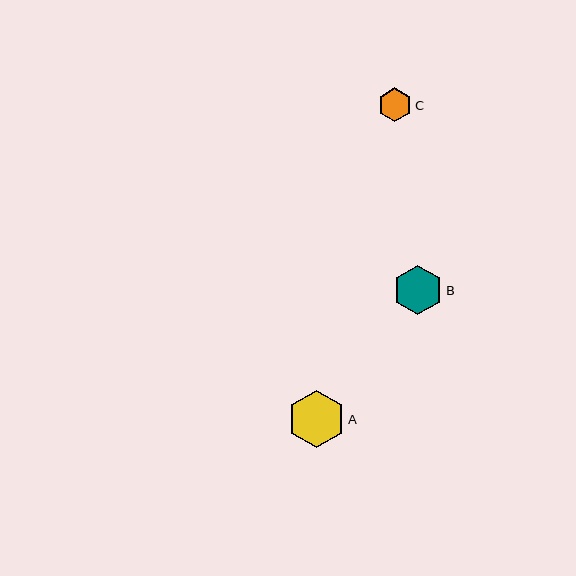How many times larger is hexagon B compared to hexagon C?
Hexagon B is approximately 1.5 times the size of hexagon C.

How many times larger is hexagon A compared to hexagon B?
Hexagon A is approximately 1.2 times the size of hexagon B.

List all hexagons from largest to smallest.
From largest to smallest: A, B, C.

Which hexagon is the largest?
Hexagon A is the largest with a size of approximately 58 pixels.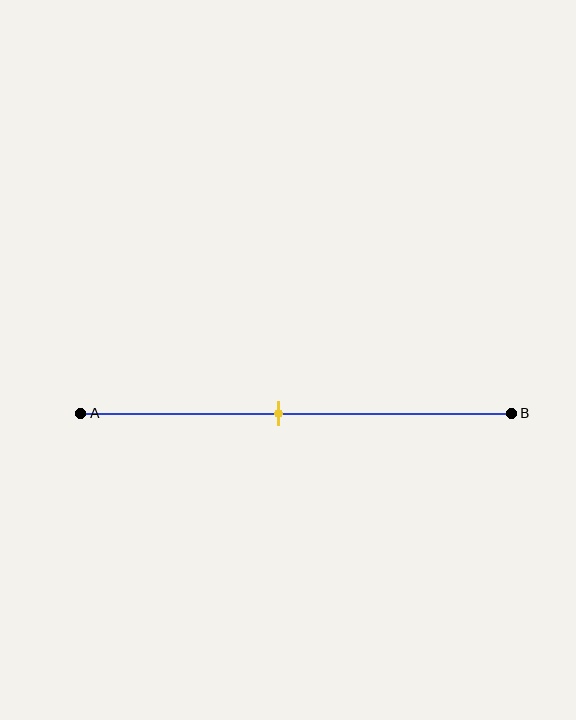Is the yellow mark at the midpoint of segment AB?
No, the mark is at about 45% from A, not at the 50% midpoint.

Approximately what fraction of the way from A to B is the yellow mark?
The yellow mark is approximately 45% of the way from A to B.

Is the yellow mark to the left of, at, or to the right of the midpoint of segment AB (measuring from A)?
The yellow mark is to the left of the midpoint of segment AB.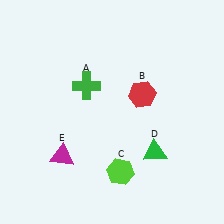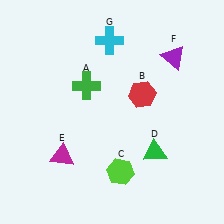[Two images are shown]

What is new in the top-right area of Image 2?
A purple triangle (F) was added in the top-right area of Image 2.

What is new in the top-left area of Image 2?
A cyan cross (G) was added in the top-left area of Image 2.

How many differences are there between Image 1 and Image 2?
There are 2 differences between the two images.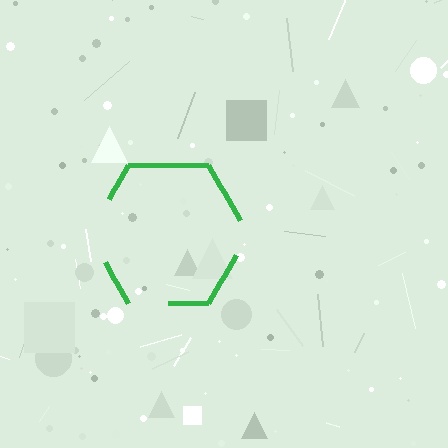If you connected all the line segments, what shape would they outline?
They would outline a hexagon.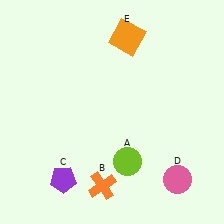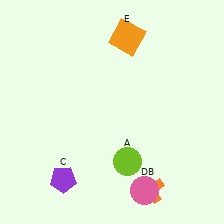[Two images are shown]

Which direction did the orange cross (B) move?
The orange cross (B) moved right.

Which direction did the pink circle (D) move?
The pink circle (D) moved left.